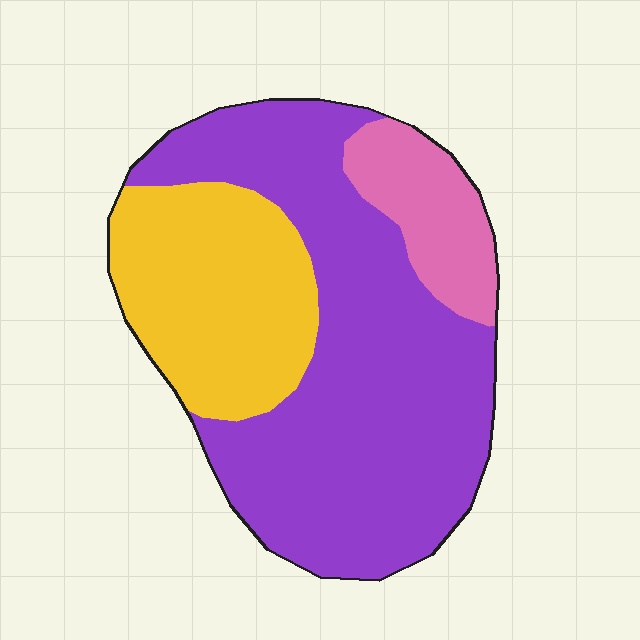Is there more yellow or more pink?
Yellow.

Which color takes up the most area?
Purple, at roughly 60%.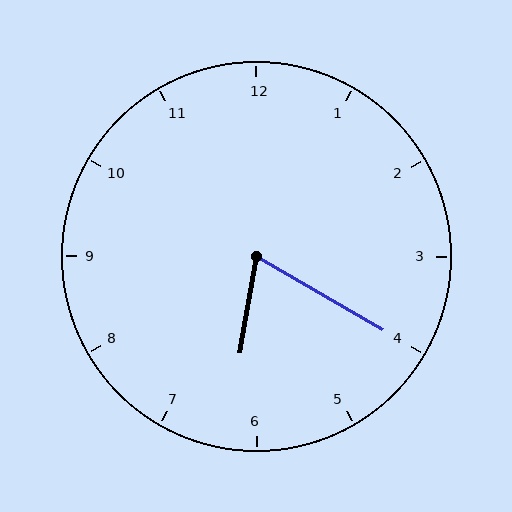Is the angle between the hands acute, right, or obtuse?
It is acute.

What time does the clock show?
6:20.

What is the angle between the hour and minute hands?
Approximately 70 degrees.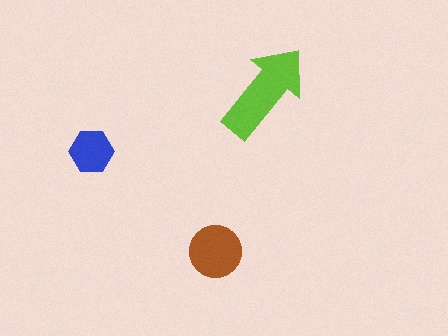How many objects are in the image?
There are 3 objects in the image.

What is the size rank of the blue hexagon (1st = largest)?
3rd.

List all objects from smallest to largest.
The blue hexagon, the brown circle, the lime arrow.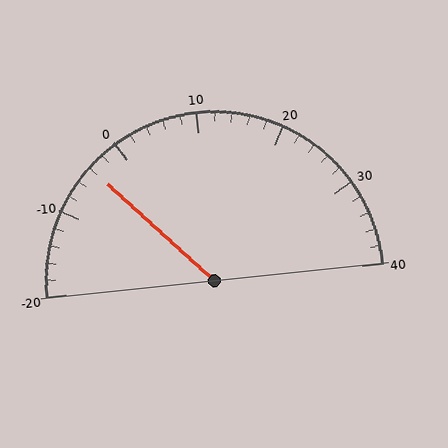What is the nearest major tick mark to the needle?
The nearest major tick mark is 0.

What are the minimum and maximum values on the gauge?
The gauge ranges from -20 to 40.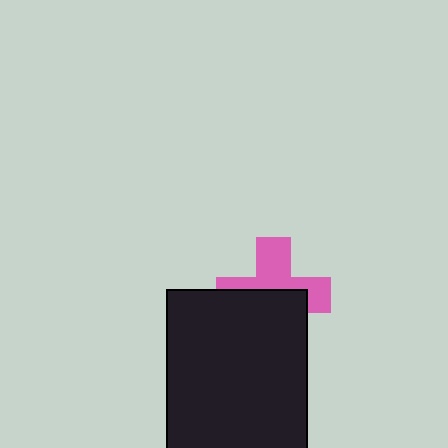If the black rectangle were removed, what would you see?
You would see the complete pink cross.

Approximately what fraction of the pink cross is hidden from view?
Roughly 52% of the pink cross is hidden behind the black rectangle.